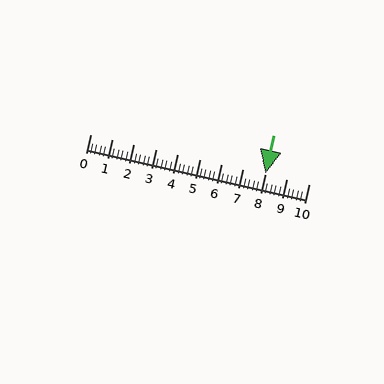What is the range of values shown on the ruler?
The ruler shows values from 0 to 10.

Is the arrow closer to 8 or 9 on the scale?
The arrow is closer to 8.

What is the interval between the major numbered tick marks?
The major tick marks are spaced 1 units apart.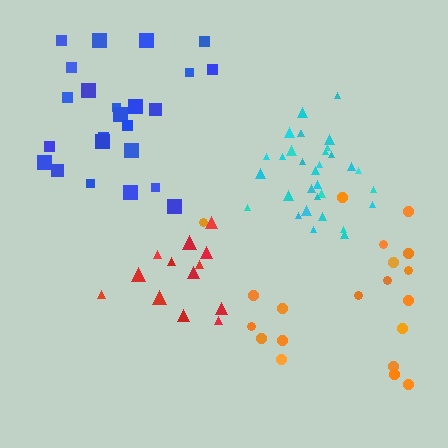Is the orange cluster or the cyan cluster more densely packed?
Cyan.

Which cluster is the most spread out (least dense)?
Orange.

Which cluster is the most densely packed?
Cyan.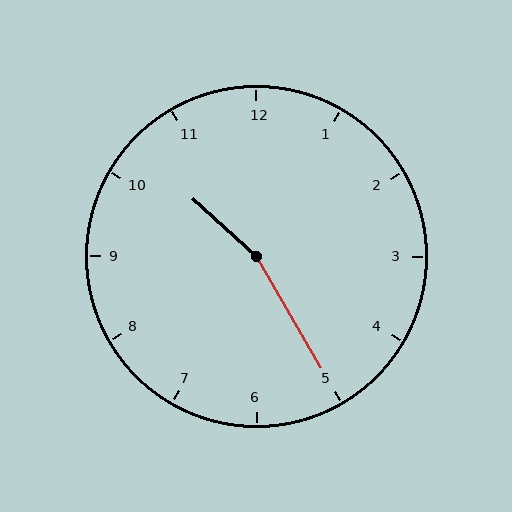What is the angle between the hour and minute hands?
Approximately 162 degrees.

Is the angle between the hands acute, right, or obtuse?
It is obtuse.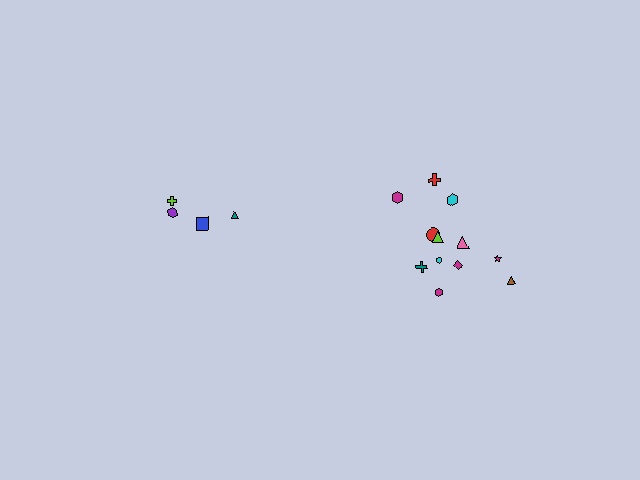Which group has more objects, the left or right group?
The right group.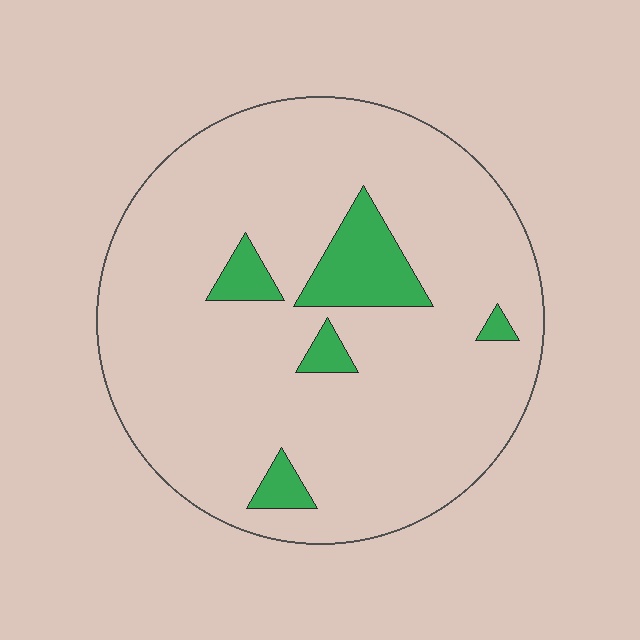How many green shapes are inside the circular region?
5.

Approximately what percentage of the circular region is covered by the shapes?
Approximately 10%.